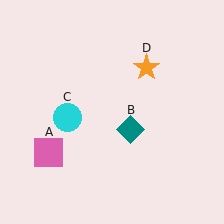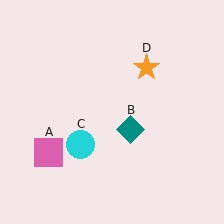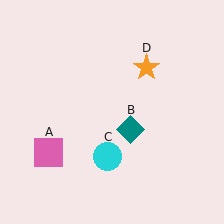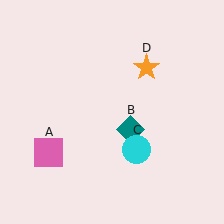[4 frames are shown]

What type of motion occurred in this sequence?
The cyan circle (object C) rotated counterclockwise around the center of the scene.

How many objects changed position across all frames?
1 object changed position: cyan circle (object C).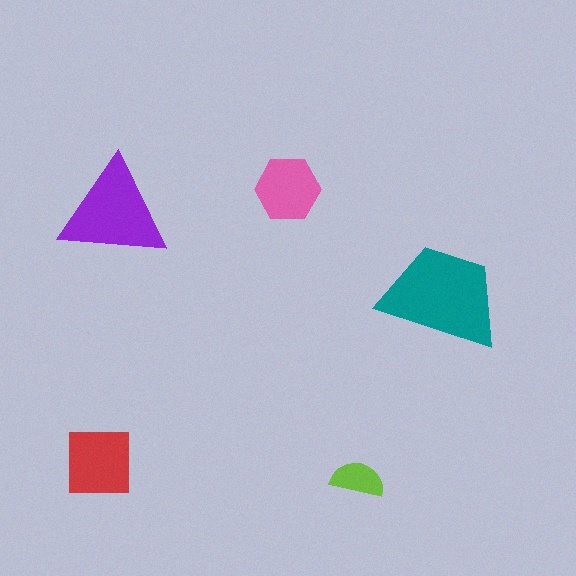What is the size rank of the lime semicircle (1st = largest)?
5th.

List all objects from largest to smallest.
The teal trapezoid, the purple triangle, the red square, the pink hexagon, the lime semicircle.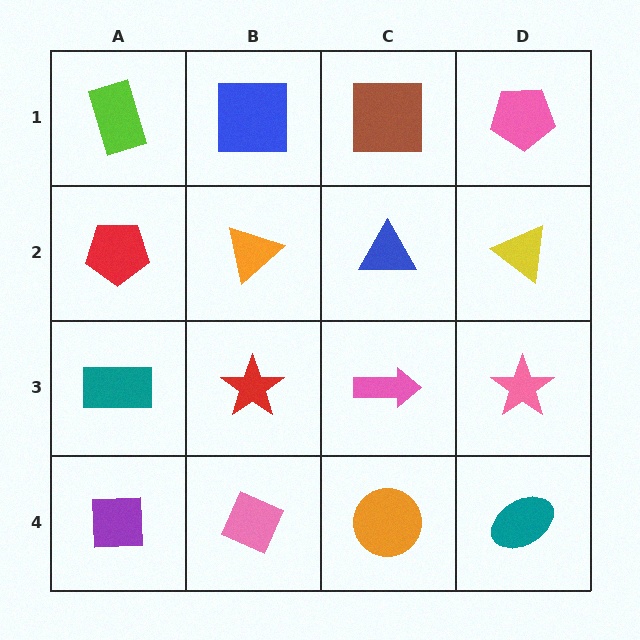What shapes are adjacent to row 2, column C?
A brown square (row 1, column C), a pink arrow (row 3, column C), an orange triangle (row 2, column B), a yellow triangle (row 2, column D).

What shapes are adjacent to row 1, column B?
An orange triangle (row 2, column B), a lime rectangle (row 1, column A), a brown square (row 1, column C).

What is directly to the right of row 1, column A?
A blue square.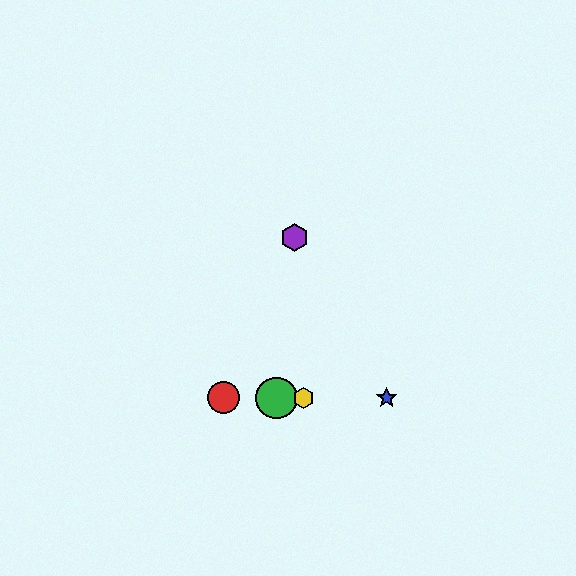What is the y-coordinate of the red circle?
The red circle is at y≈398.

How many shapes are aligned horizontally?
4 shapes (the red circle, the blue star, the green circle, the yellow hexagon) are aligned horizontally.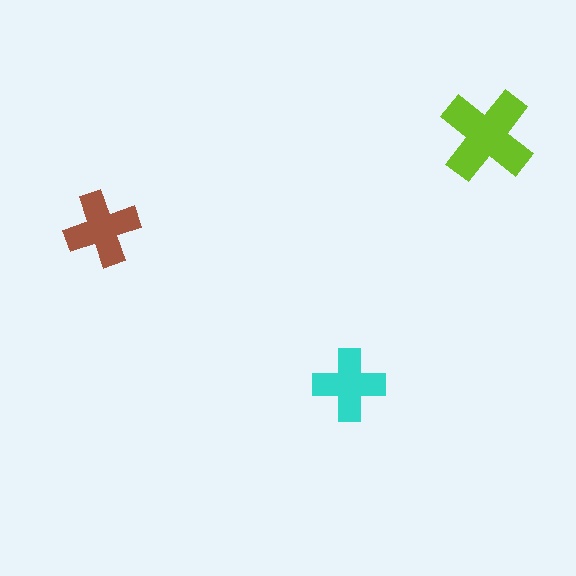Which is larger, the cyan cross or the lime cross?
The lime one.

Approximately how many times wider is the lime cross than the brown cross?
About 1.5 times wider.